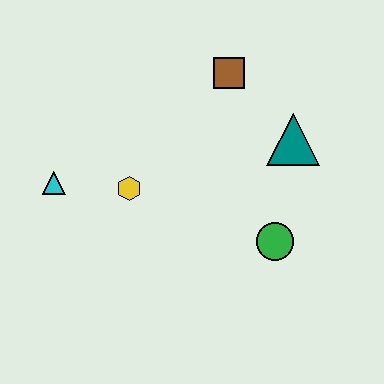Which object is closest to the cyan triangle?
The yellow hexagon is closest to the cyan triangle.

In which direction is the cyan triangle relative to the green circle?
The cyan triangle is to the left of the green circle.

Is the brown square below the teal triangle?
No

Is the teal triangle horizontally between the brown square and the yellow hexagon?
No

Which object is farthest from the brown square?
The cyan triangle is farthest from the brown square.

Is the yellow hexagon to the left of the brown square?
Yes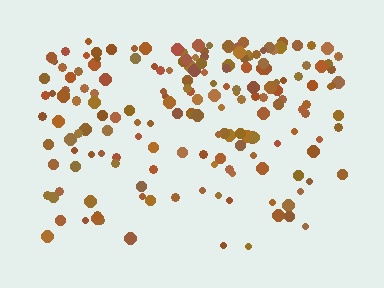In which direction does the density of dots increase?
From bottom to top, with the top side densest.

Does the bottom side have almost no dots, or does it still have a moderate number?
Still a moderate number, just noticeably fewer than the top.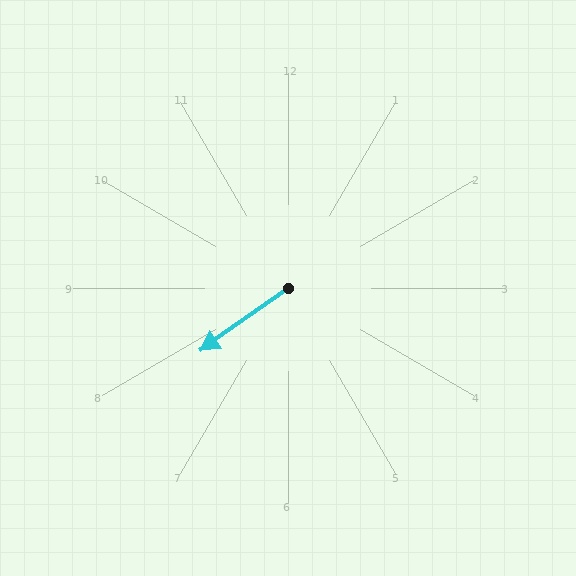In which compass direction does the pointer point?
Southwest.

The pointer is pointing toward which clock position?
Roughly 8 o'clock.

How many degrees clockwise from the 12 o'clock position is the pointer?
Approximately 235 degrees.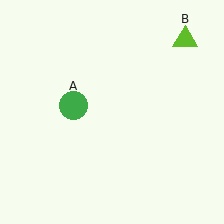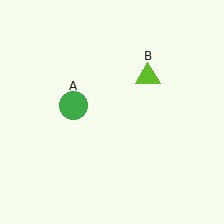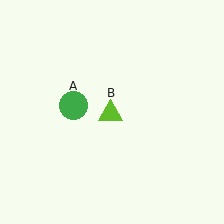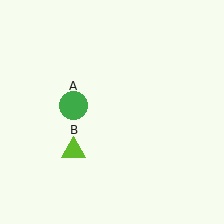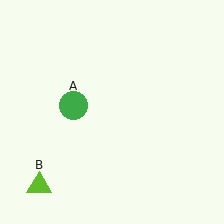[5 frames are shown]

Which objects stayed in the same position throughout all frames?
Green circle (object A) remained stationary.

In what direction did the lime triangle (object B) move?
The lime triangle (object B) moved down and to the left.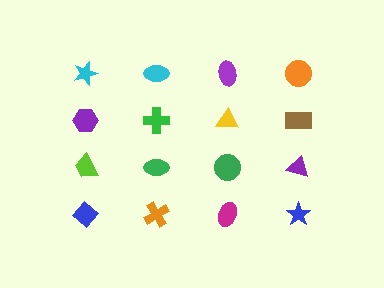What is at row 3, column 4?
A purple triangle.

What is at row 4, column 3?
A magenta ellipse.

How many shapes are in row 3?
4 shapes.